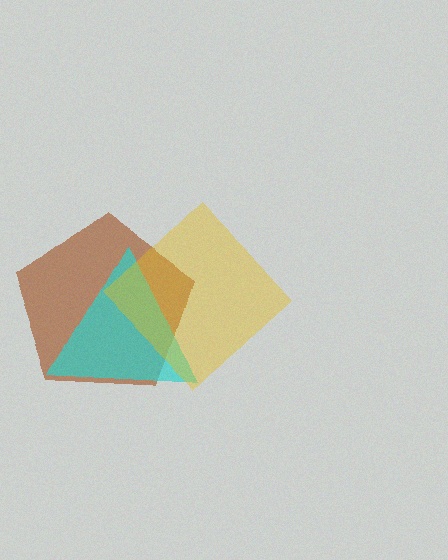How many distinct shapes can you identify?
There are 3 distinct shapes: a brown pentagon, a cyan triangle, a yellow diamond.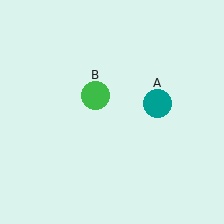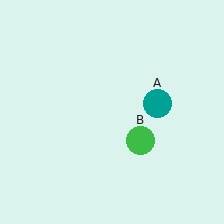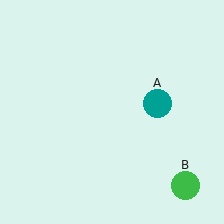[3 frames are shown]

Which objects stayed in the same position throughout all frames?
Teal circle (object A) remained stationary.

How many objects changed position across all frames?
1 object changed position: green circle (object B).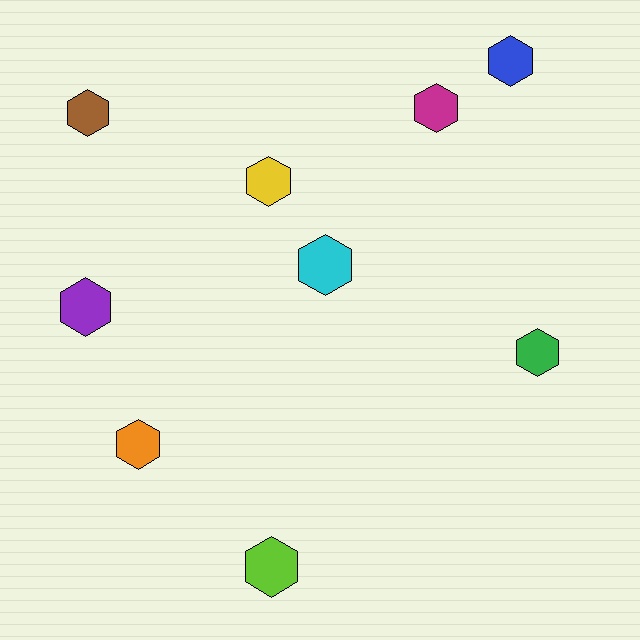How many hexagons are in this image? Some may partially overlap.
There are 9 hexagons.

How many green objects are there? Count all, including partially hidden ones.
There is 1 green object.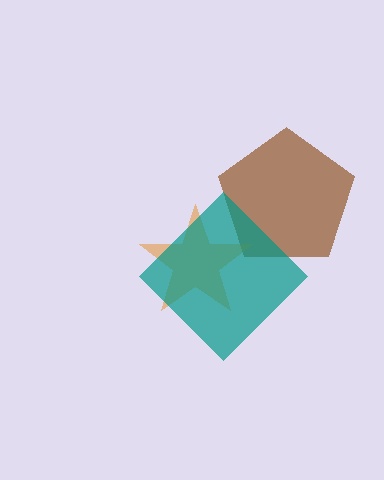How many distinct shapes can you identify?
There are 3 distinct shapes: a brown pentagon, an orange star, a teal diamond.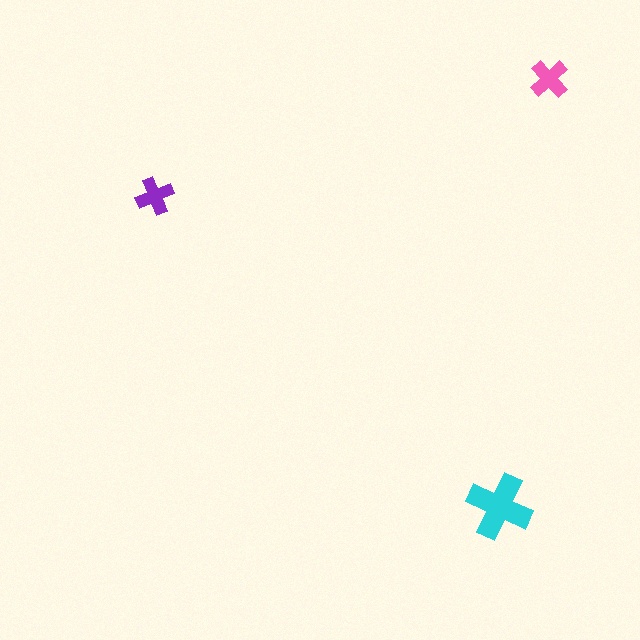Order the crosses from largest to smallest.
the cyan one, the pink one, the purple one.